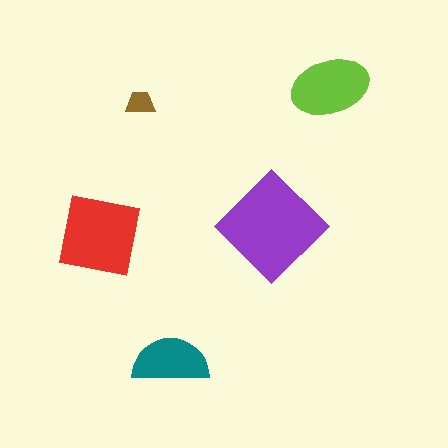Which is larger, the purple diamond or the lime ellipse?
The purple diamond.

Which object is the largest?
The purple diamond.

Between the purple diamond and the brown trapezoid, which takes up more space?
The purple diamond.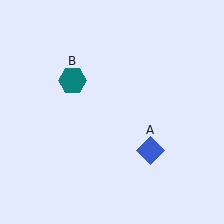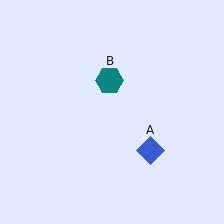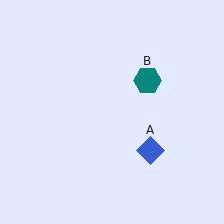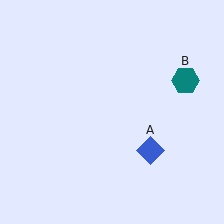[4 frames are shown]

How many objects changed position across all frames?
1 object changed position: teal hexagon (object B).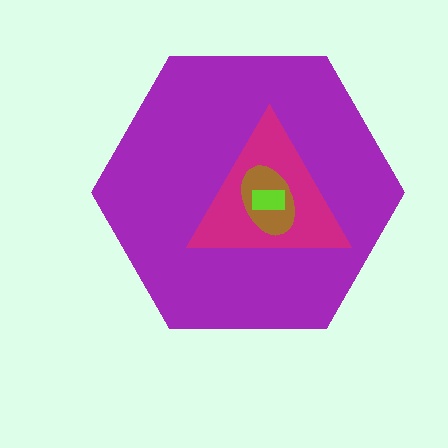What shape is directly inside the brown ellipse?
The lime rectangle.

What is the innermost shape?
The lime rectangle.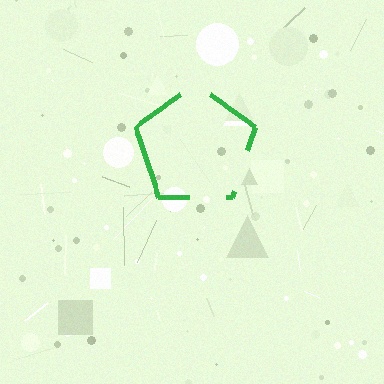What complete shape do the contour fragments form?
The contour fragments form a pentagon.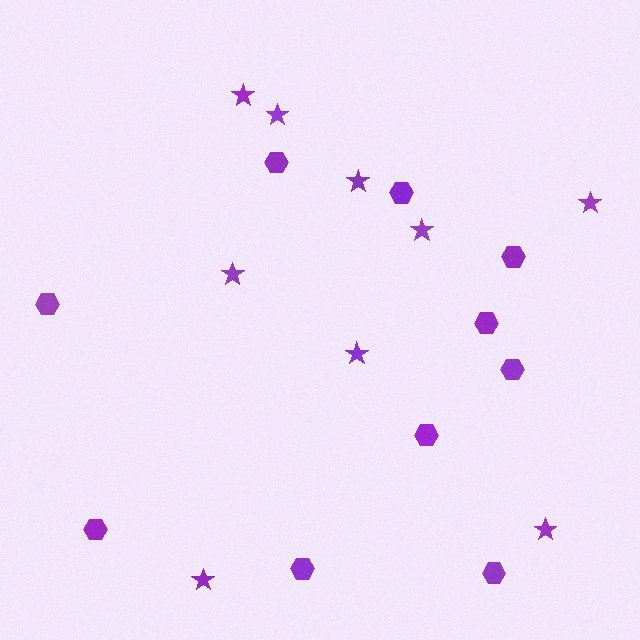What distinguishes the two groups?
There are 2 groups: one group of hexagons (10) and one group of stars (9).